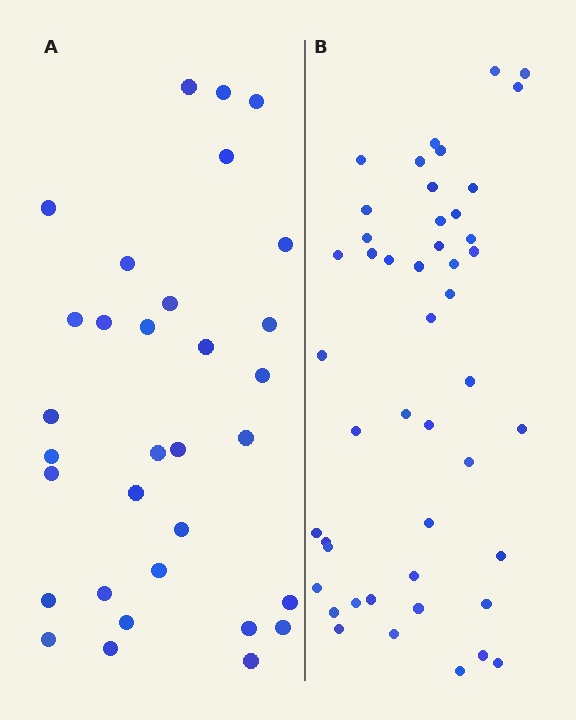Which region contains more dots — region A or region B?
Region B (the right region) has more dots.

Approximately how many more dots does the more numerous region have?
Region B has approximately 15 more dots than region A.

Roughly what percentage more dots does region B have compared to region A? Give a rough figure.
About 45% more.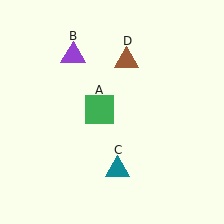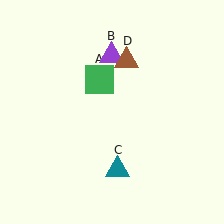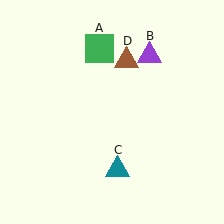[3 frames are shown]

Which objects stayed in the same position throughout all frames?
Teal triangle (object C) and brown triangle (object D) remained stationary.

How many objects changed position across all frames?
2 objects changed position: green square (object A), purple triangle (object B).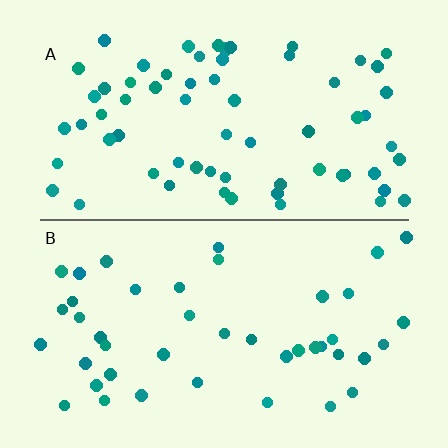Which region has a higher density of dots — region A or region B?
A (the top).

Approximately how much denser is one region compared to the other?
Approximately 1.6× — region A over region B.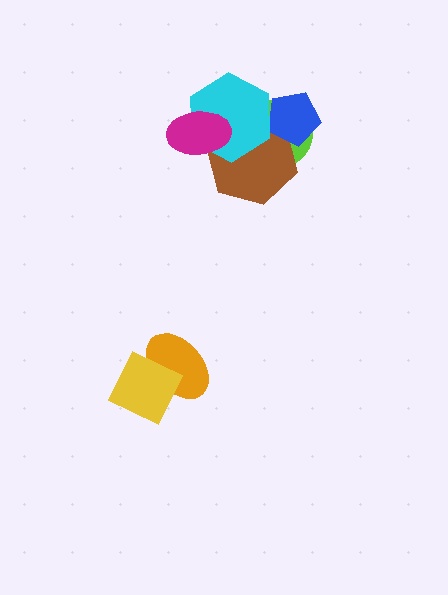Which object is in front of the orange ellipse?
The yellow diamond is in front of the orange ellipse.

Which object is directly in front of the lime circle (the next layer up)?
The brown hexagon is directly in front of the lime circle.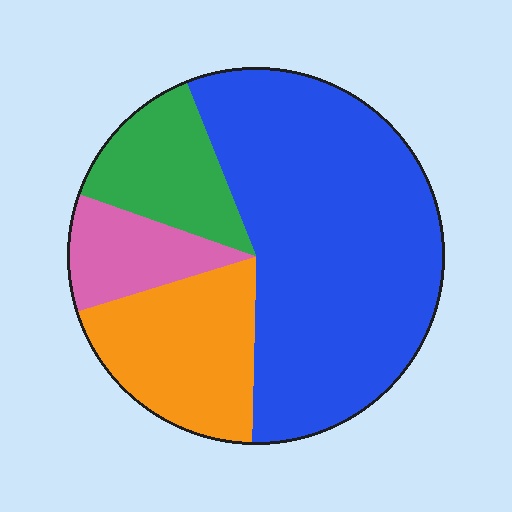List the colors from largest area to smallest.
From largest to smallest: blue, orange, green, pink.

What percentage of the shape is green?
Green takes up less than a quarter of the shape.